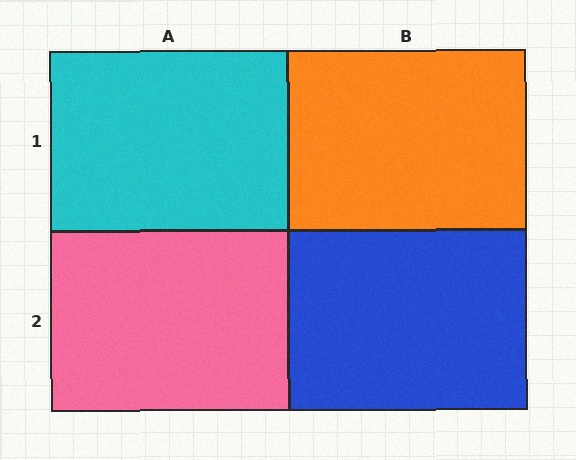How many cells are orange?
1 cell is orange.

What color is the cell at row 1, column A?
Cyan.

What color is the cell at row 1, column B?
Orange.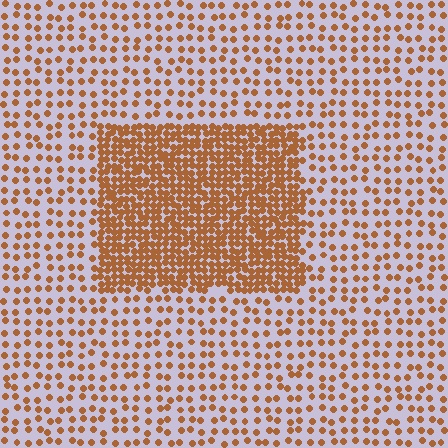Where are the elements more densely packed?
The elements are more densely packed inside the rectangle boundary.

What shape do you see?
I see a rectangle.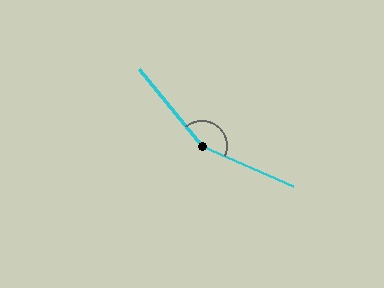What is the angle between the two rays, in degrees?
Approximately 153 degrees.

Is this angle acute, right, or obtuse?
It is obtuse.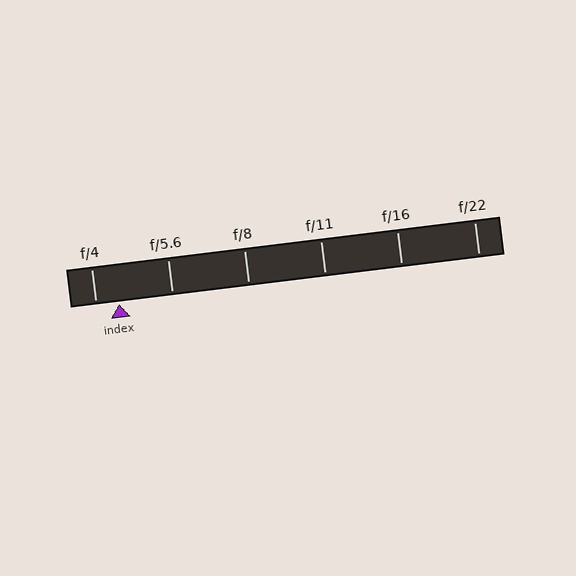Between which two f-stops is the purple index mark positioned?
The index mark is between f/4 and f/5.6.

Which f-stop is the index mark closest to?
The index mark is closest to f/4.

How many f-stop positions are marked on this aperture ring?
There are 6 f-stop positions marked.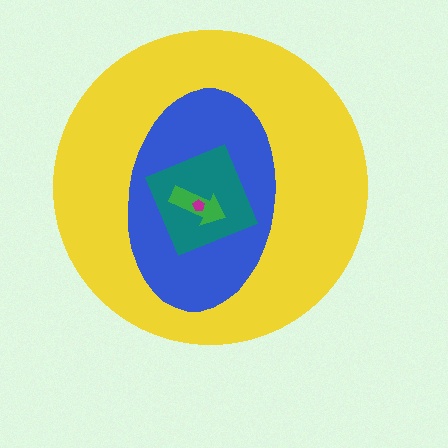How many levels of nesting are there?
5.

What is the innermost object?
The magenta pentagon.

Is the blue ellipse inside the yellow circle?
Yes.